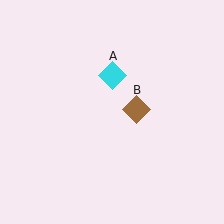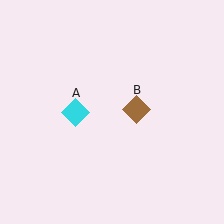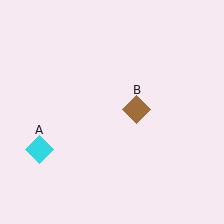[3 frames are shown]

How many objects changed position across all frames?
1 object changed position: cyan diamond (object A).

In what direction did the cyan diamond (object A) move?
The cyan diamond (object A) moved down and to the left.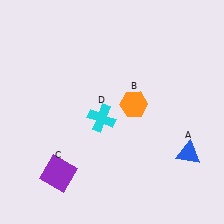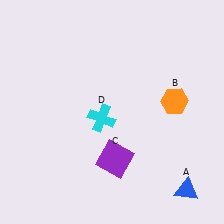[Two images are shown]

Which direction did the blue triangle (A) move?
The blue triangle (A) moved down.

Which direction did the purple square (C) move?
The purple square (C) moved right.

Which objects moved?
The objects that moved are: the blue triangle (A), the orange hexagon (B), the purple square (C).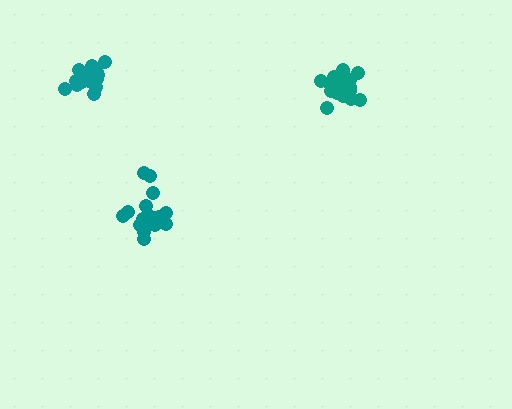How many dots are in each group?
Group 1: 18 dots, Group 2: 18 dots, Group 3: 19 dots (55 total).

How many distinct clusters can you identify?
There are 3 distinct clusters.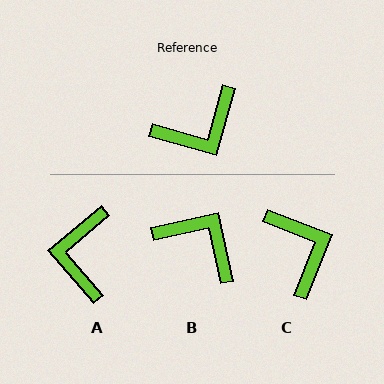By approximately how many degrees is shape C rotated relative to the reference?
Approximately 84 degrees counter-clockwise.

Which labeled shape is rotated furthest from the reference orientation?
A, about 124 degrees away.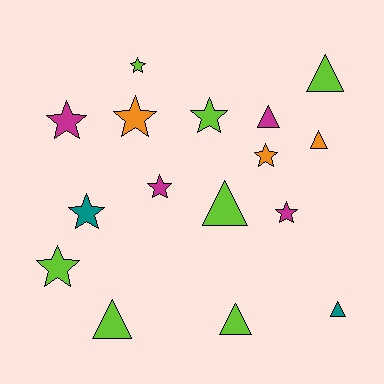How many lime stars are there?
There are 3 lime stars.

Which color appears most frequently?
Lime, with 7 objects.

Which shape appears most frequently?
Star, with 9 objects.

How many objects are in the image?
There are 16 objects.